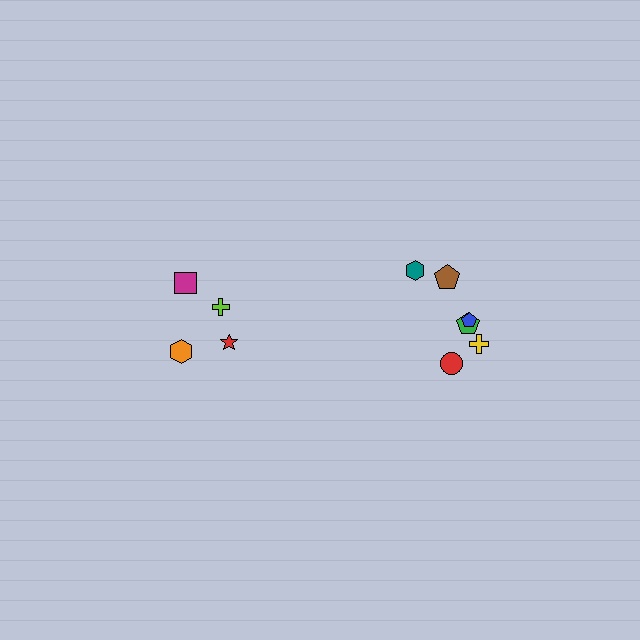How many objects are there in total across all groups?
There are 10 objects.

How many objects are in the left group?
There are 4 objects.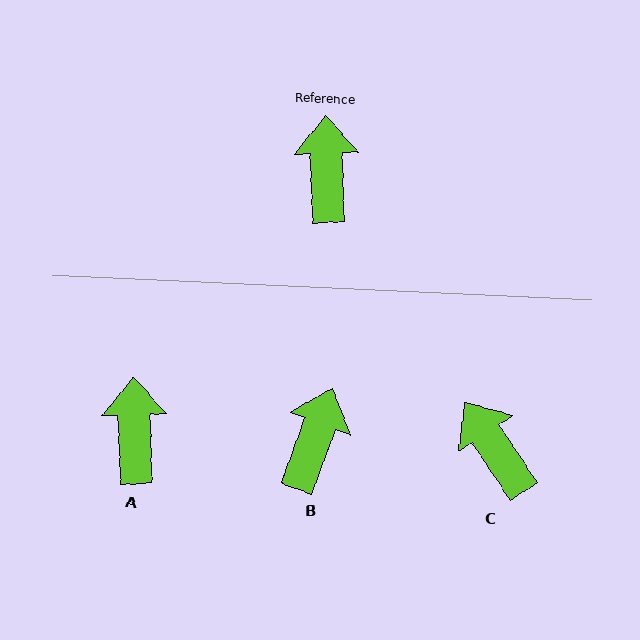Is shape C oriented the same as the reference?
No, it is off by about 32 degrees.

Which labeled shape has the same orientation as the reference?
A.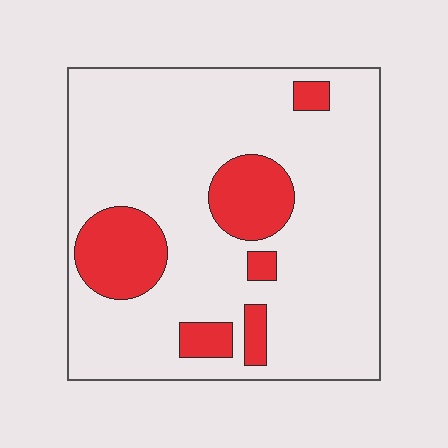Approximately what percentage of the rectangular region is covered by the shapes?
Approximately 20%.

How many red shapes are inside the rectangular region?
6.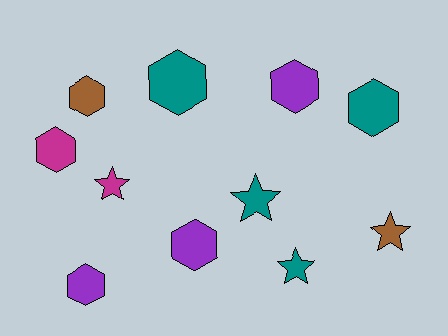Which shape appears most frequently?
Hexagon, with 7 objects.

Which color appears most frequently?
Teal, with 4 objects.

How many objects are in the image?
There are 11 objects.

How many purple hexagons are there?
There are 3 purple hexagons.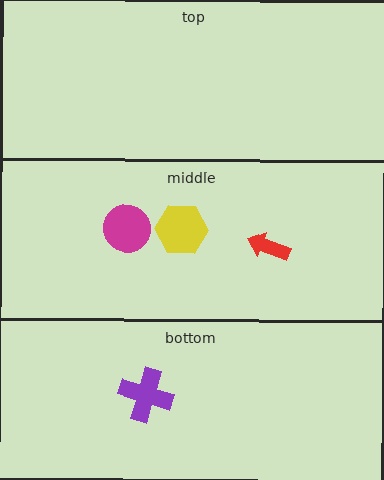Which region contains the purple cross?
The bottom region.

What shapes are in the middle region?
The red arrow, the yellow hexagon, the magenta circle.